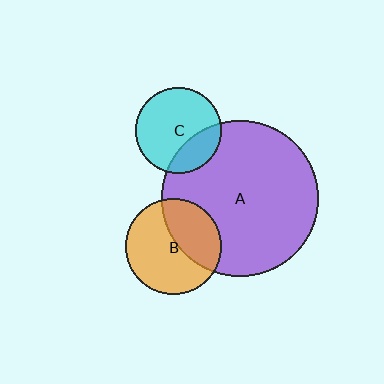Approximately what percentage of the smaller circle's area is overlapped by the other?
Approximately 40%.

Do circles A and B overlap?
Yes.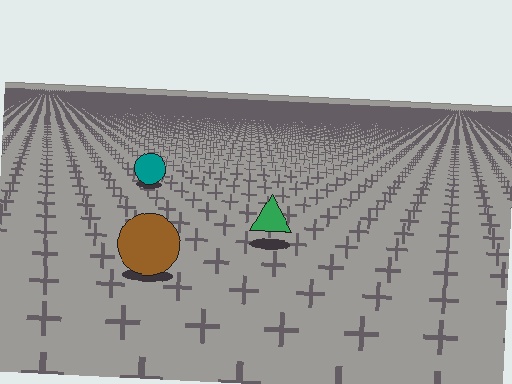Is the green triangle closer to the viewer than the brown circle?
No. The brown circle is closer — you can tell from the texture gradient: the ground texture is coarser near it.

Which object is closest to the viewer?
The brown circle is closest. The texture marks near it are larger and more spread out.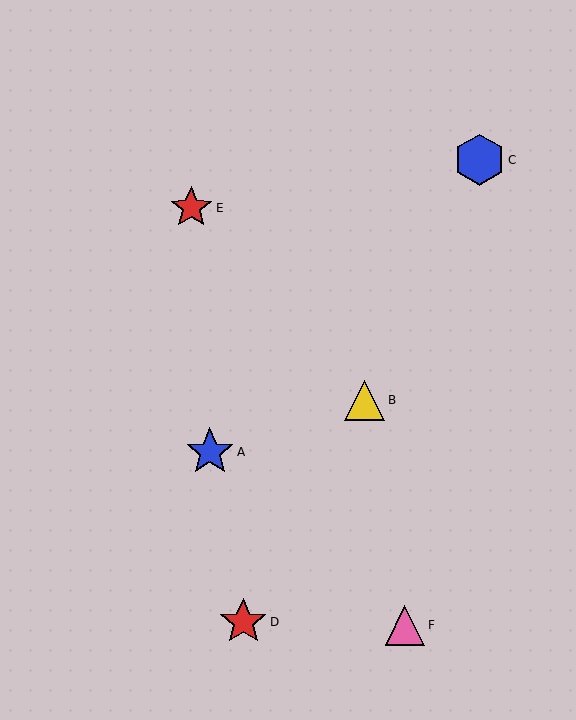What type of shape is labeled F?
Shape F is a pink triangle.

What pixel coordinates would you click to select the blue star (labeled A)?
Click at (210, 452) to select the blue star A.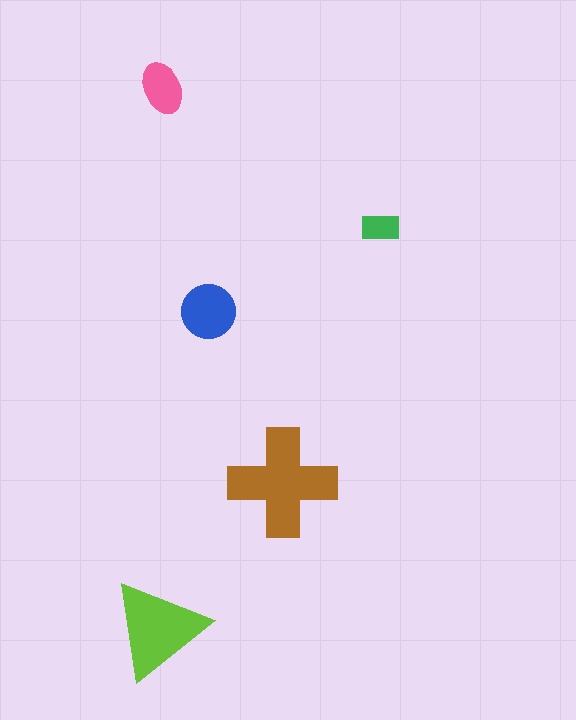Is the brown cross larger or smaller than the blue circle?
Larger.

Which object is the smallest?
The green rectangle.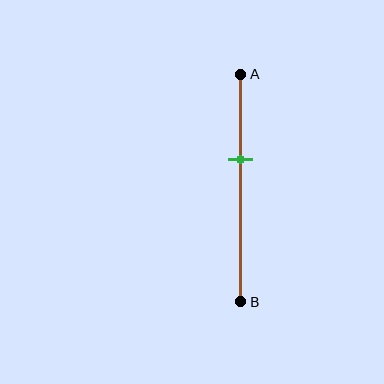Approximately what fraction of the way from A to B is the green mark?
The green mark is approximately 40% of the way from A to B.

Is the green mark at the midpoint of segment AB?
No, the mark is at about 40% from A, not at the 50% midpoint.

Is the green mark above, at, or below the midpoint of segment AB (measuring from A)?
The green mark is above the midpoint of segment AB.